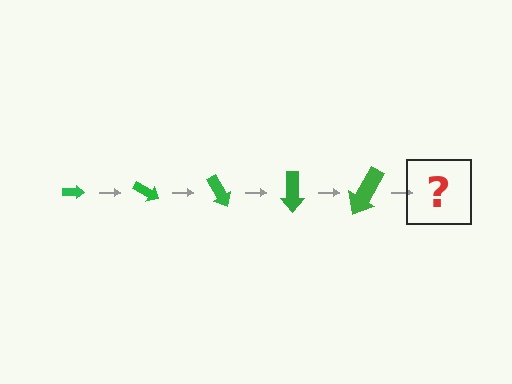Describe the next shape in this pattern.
It should be an arrow, larger than the previous one and rotated 150 degrees from the start.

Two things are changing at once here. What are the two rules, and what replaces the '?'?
The two rules are that the arrow grows larger each step and it rotates 30 degrees each step. The '?' should be an arrow, larger than the previous one and rotated 150 degrees from the start.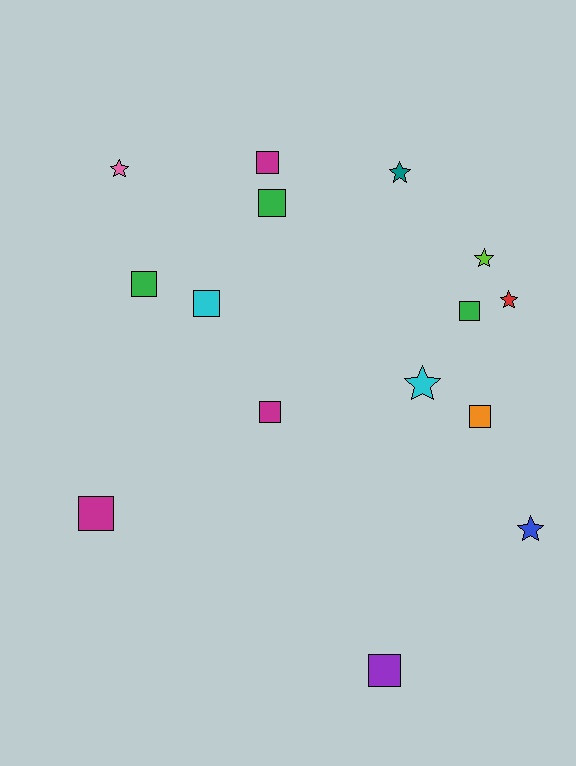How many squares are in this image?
There are 9 squares.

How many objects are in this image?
There are 15 objects.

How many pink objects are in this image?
There is 1 pink object.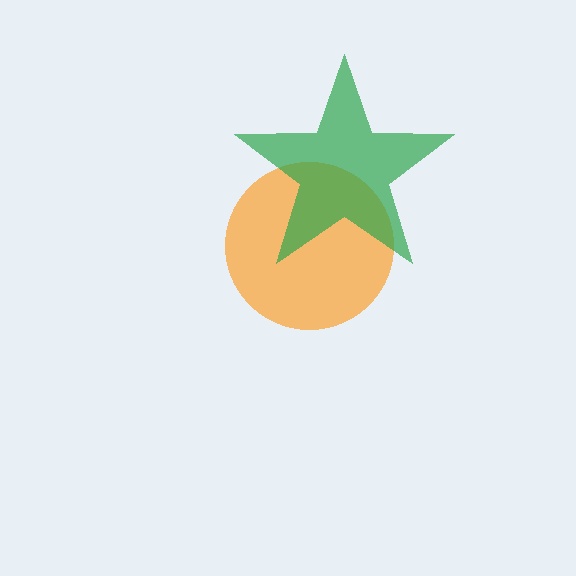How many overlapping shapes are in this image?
There are 2 overlapping shapes in the image.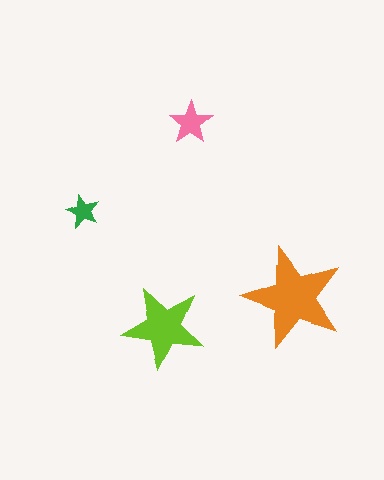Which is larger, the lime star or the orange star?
The orange one.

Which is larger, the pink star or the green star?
The pink one.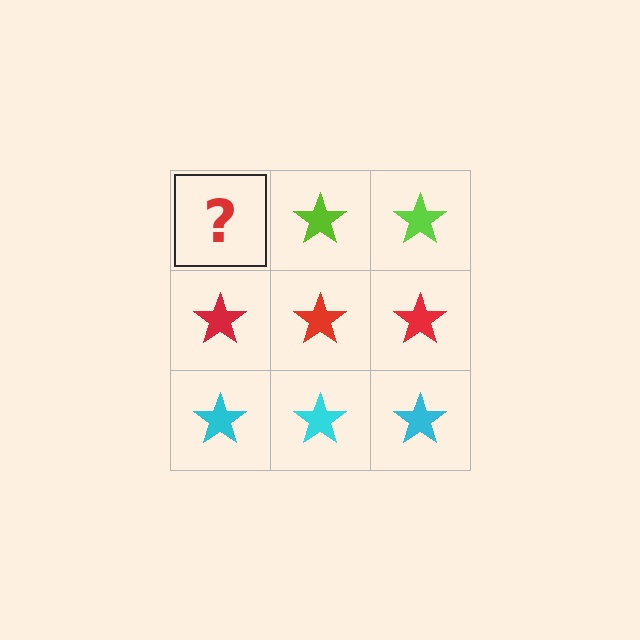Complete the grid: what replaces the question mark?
The question mark should be replaced with a lime star.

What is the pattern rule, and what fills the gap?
The rule is that each row has a consistent color. The gap should be filled with a lime star.